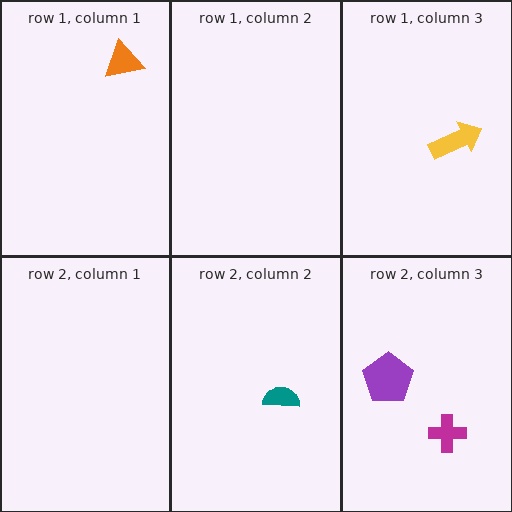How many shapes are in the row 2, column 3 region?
2.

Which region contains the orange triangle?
The row 1, column 1 region.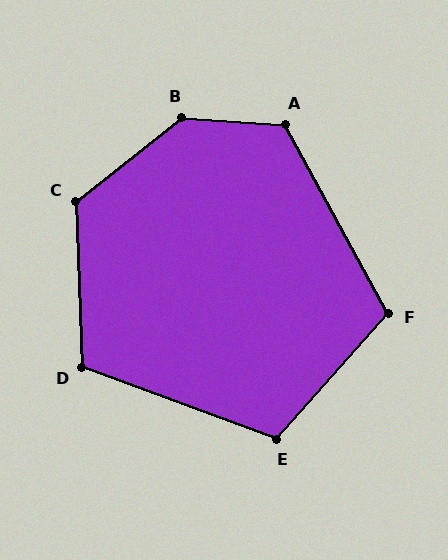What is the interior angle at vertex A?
Approximately 122 degrees (obtuse).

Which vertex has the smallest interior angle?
F, at approximately 110 degrees.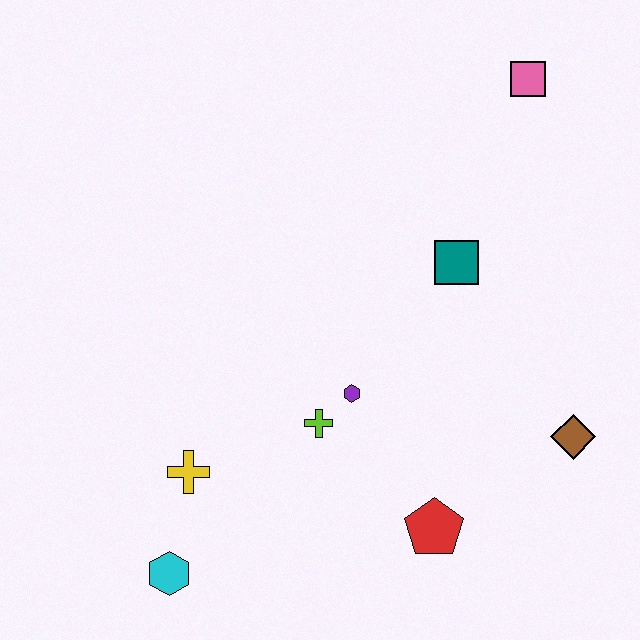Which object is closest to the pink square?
The teal square is closest to the pink square.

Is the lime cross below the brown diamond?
No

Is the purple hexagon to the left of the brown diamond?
Yes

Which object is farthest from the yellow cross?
The pink square is farthest from the yellow cross.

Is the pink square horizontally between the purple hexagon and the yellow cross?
No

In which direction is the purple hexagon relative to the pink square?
The purple hexagon is below the pink square.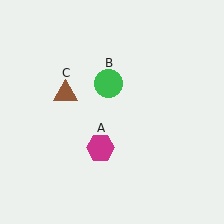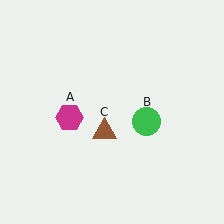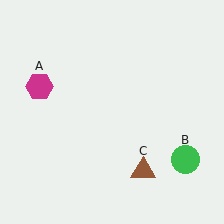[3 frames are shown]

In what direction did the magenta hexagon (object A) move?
The magenta hexagon (object A) moved up and to the left.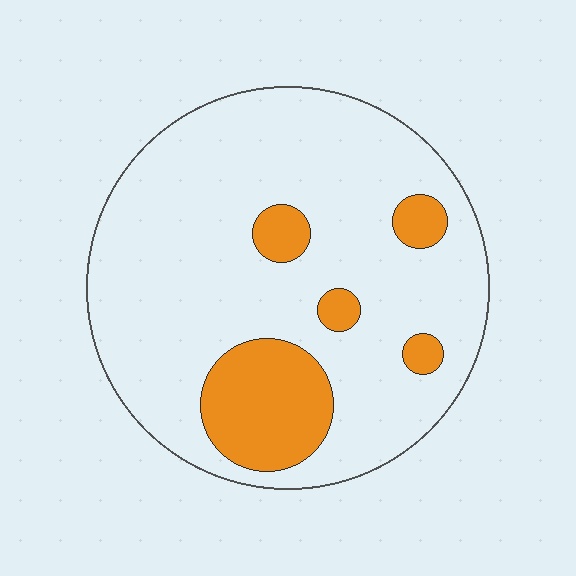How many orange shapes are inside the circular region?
5.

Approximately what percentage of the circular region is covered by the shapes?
Approximately 15%.